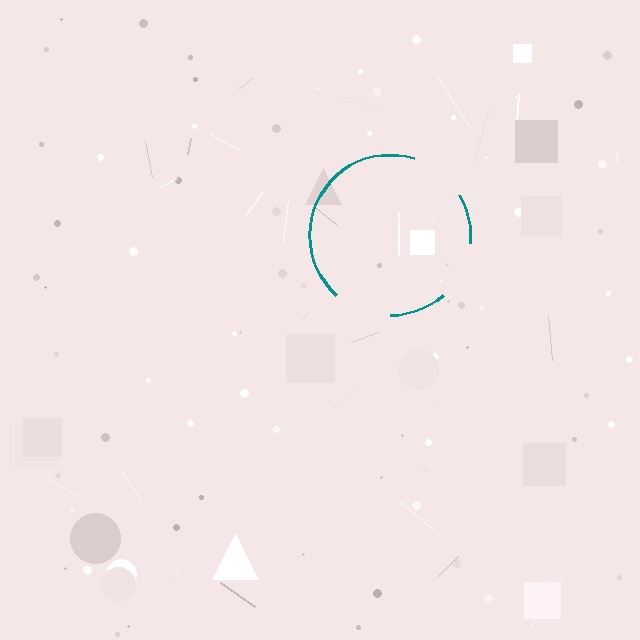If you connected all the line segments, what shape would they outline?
They would outline a circle.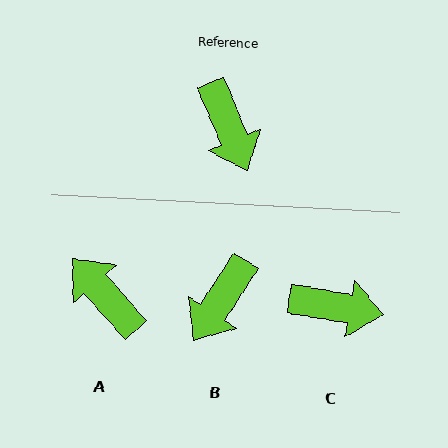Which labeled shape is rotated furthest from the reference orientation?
A, about 161 degrees away.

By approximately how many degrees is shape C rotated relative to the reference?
Approximately 58 degrees counter-clockwise.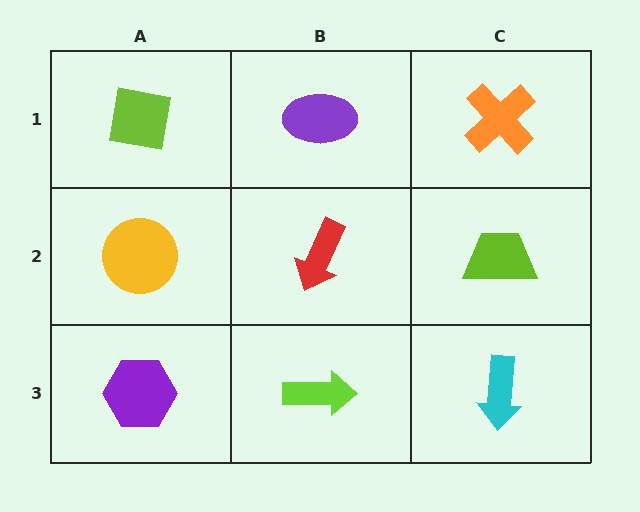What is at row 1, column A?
A lime square.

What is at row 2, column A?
A yellow circle.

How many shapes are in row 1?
3 shapes.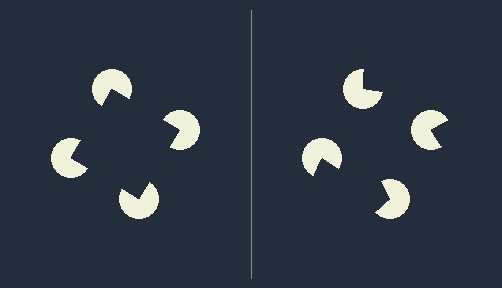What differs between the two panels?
The pac-man discs are positioned identically on both sides; only the wedge orientations differ. On the left they align to a square; on the right they are misaligned.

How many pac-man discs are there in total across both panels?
8 — 4 on each side.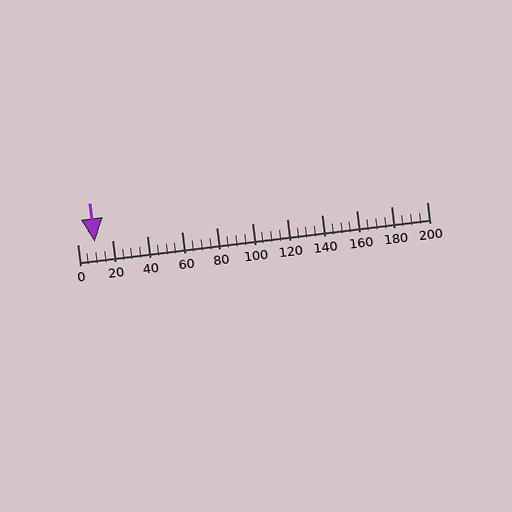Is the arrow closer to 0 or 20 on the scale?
The arrow is closer to 20.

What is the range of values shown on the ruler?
The ruler shows values from 0 to 200.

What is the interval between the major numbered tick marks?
The major tick marks are spaced 20 units apart.